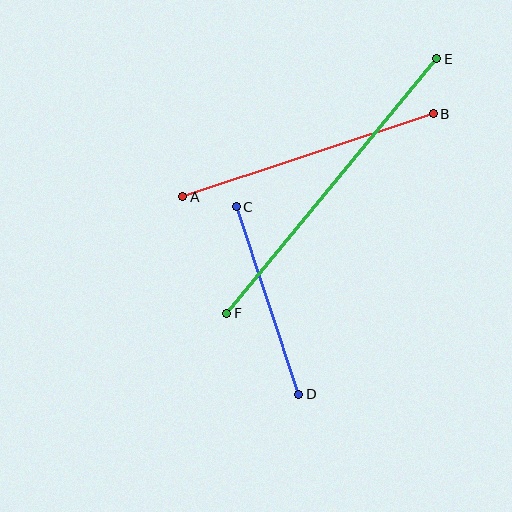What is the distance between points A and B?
The distance is approximately 264 pixels.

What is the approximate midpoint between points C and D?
The midpoint is at approximately (267, 300) pixels.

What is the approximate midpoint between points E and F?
The midpoint is at approximately (332, 186) pixels.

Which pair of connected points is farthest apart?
Points E and F are farthest apart.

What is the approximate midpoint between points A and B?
The midpoint is at approximately (308, 155) pixels.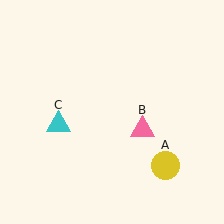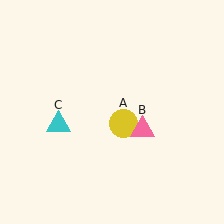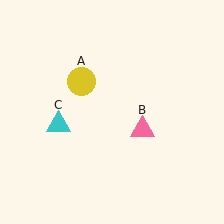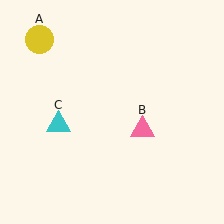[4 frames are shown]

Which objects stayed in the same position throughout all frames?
Pink triangle (object B) and cyan triangle (object C) remained stationary.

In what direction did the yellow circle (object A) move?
The yellow circle (object A) moved up and to the left.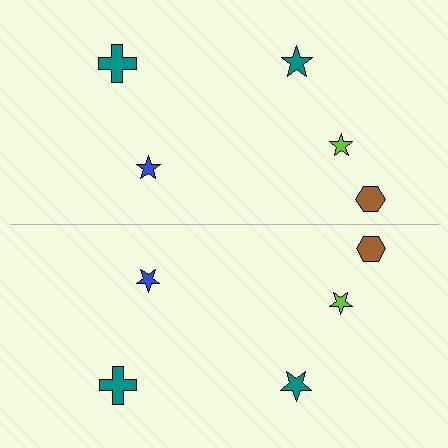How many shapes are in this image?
There are 10 shapes in this image.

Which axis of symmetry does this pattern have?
The pattern has a horizontal axis of symmetry running through the center of the image.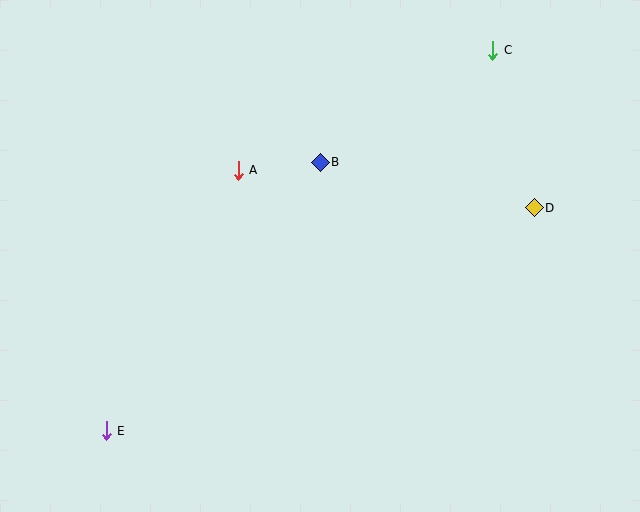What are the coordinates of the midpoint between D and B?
The midpoint between D and B is at (427, 185).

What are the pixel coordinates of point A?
Point A is at (238, 170).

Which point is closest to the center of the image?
Point B at (320, 162) is closest to the center.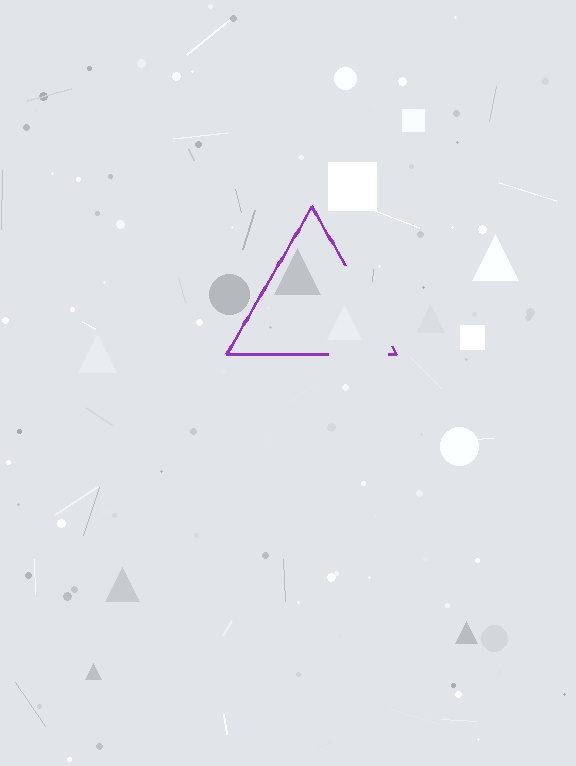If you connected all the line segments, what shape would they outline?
They would outline a triangle.